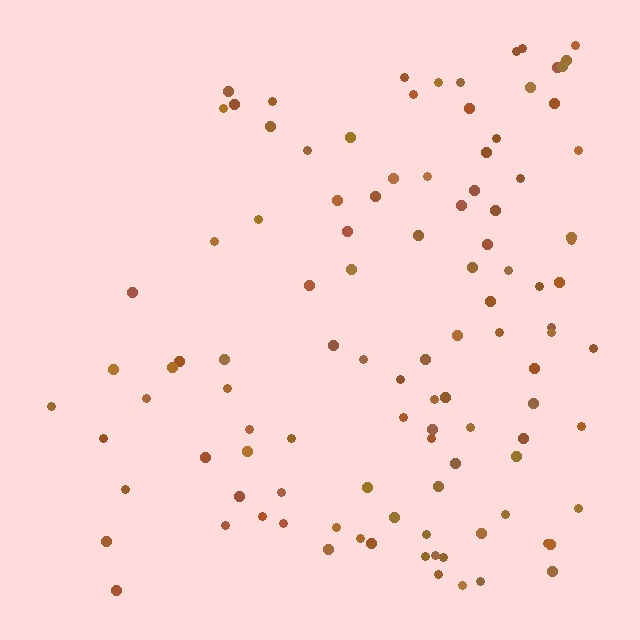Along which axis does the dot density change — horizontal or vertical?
Horizontal.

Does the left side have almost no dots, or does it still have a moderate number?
Still a moderate number, just noticeably fewer than the right.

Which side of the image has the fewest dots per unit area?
The left.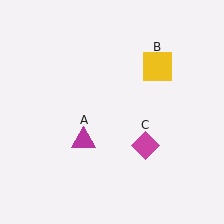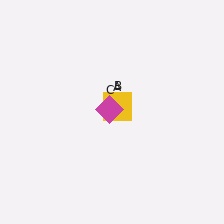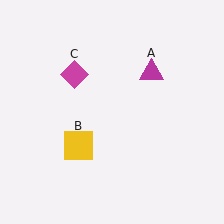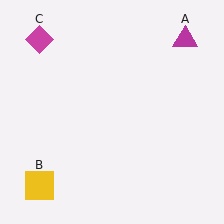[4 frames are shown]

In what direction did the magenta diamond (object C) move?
The magenta diamond (object C) moved up and to the left.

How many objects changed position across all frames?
3 objects changed position: magenta triangle (object A), yellow square (object B), magenta diamond (object C).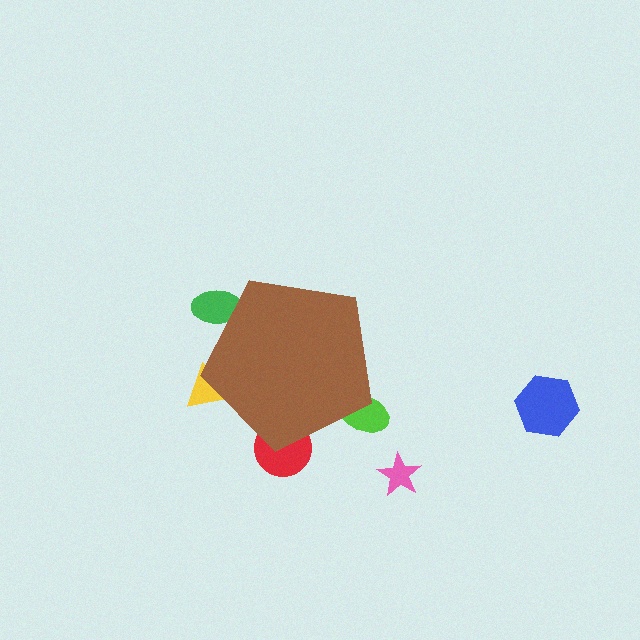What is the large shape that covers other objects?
A brown pentagon.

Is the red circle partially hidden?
Yes, the red circle is partially hidden behind the brown pentagon.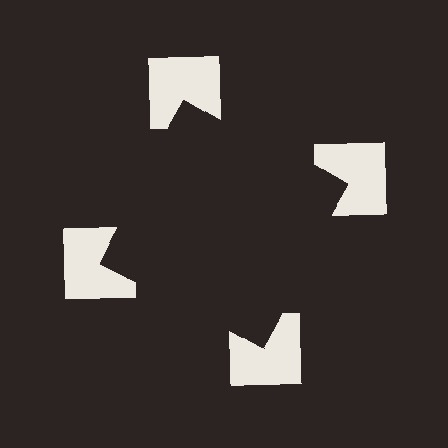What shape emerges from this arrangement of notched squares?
An illusory square — its edges are inferred from the aligned wedge cuts in the notched squares, not physically drawn.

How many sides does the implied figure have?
4 sides.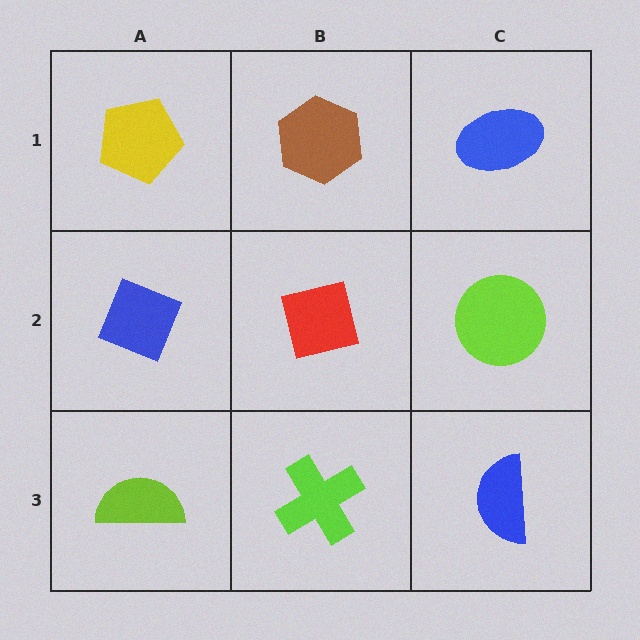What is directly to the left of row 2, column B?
A blue diamond.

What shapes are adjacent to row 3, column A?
A blue diamond (row 2, column A), a lime cross (row 3, column B).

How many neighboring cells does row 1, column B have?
3.